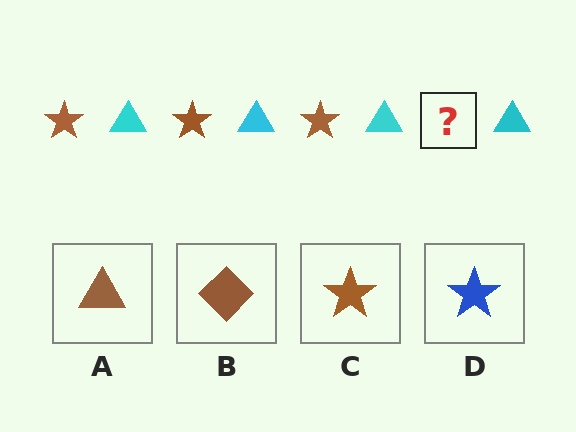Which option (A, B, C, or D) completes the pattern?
C.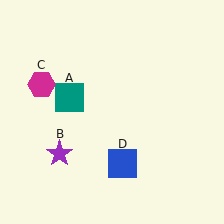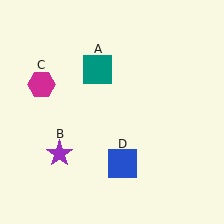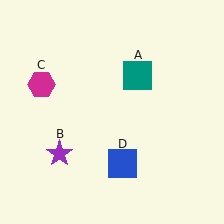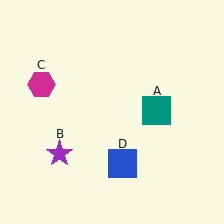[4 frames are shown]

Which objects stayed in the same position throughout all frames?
Purple star (object B) and magenta hexagon (object C) and blue square (object D) remained stationary.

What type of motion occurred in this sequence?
The teal square (object A) rotated clockwise around the center of the scene.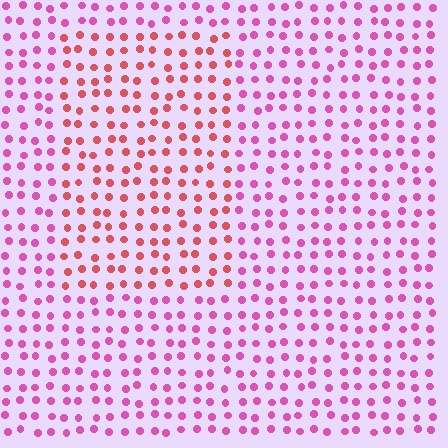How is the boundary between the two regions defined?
The boundary is defined purely by a slight shift in hue (about 38 degrees). Spacing, size, and orientation are identical on both sides.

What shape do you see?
I see a rectangle.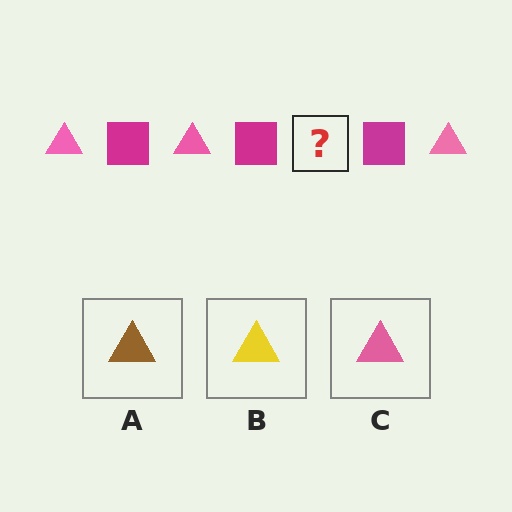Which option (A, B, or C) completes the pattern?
C.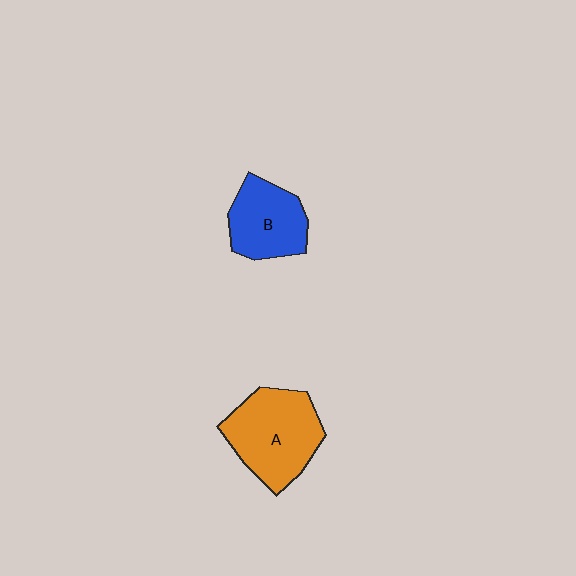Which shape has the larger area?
Shape A (orange).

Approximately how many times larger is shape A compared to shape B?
Approximately 1.4 times.